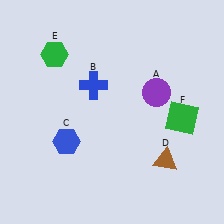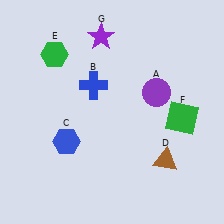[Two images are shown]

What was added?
A purple star (G) was added in Image 2.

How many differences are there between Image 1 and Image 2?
There is 1 difference between the two images.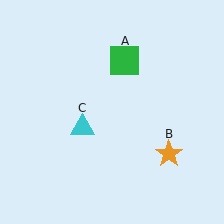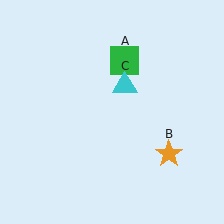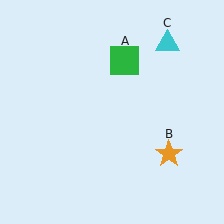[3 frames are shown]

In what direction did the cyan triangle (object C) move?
The cyan triangle (object C) moved up and to the right.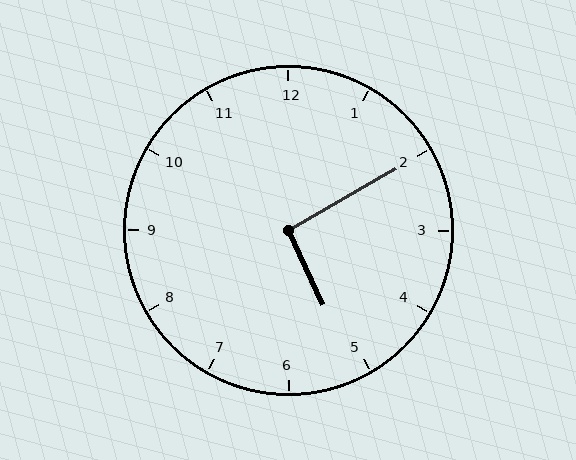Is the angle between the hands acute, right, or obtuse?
It is right.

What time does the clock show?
5:10.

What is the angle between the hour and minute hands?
Approximately 95 degrees.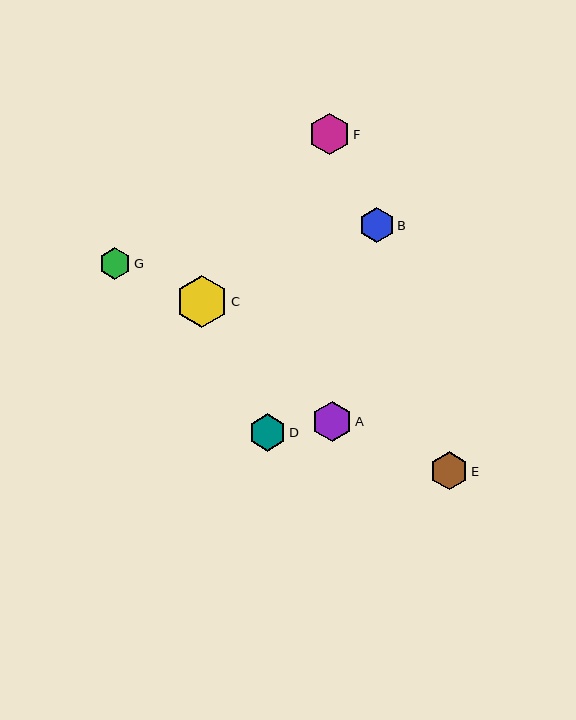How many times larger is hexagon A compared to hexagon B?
Hexagon A is approximately 1.1 times the size of hexagon B.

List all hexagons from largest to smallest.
From largest to smallest: C, F, A, E, D, B, G.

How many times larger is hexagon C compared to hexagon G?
Hexagon C is approximately 1.6 times the size of hexagon G.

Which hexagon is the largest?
Hexagon C is the largest with a size of approximately 52 pixels.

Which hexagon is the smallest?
Hexagon G is the smallest with a size of approximately 32 pixels.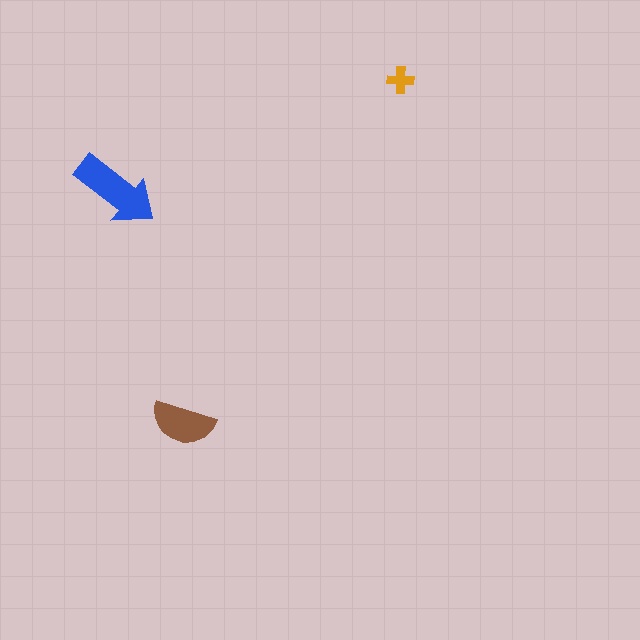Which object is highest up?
The orange cross is topmost.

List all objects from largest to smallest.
The blue arrow, the brown semicircle, the orange cross.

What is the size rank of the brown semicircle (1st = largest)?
2nd.